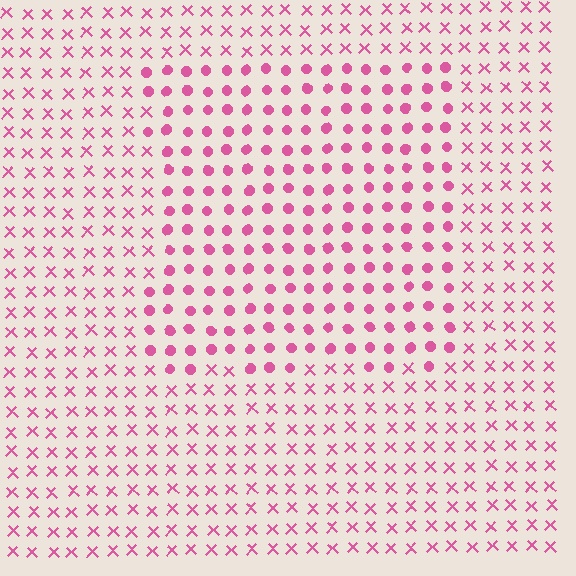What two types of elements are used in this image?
The image uses circles inside the rectangle region and X marks outside it.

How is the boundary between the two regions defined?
The boundary is defined by a change in element shape: circles inside vs. X marks outside. All elements share the same color and spacing.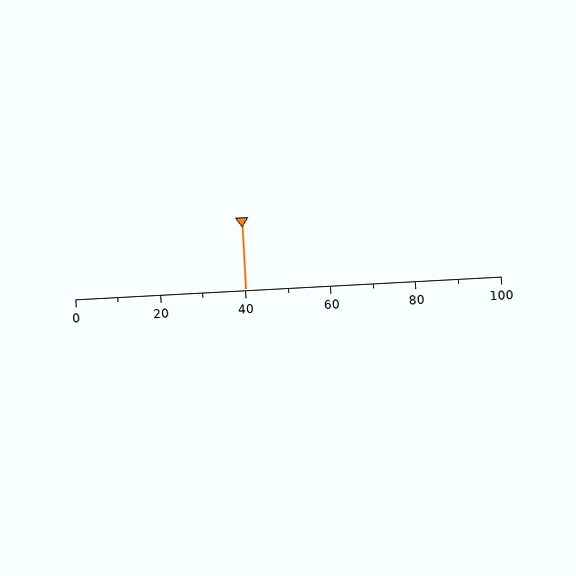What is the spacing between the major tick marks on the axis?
The major ticks are spaced 20 apart.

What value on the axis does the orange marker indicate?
The marker indicates approximately 40.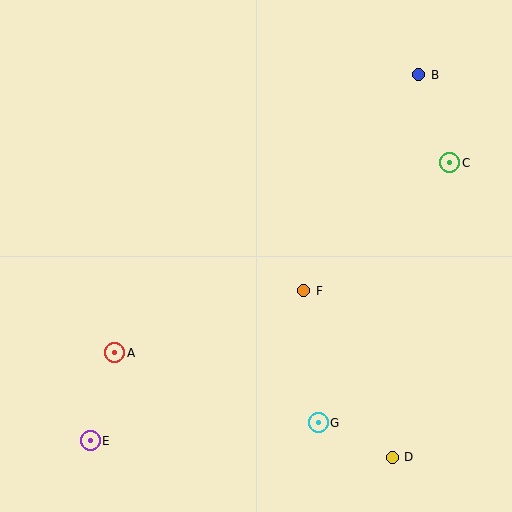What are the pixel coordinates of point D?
Point D is at (392, 457).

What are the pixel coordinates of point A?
Point A is at (115, 353).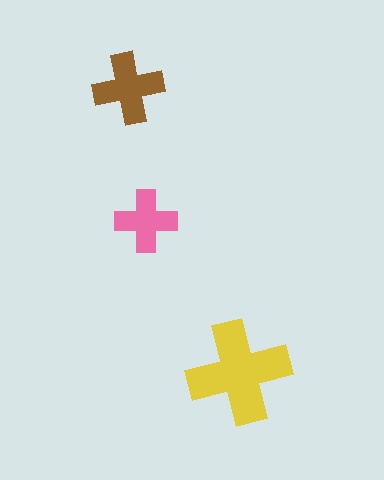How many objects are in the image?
There are 3 objects in the image.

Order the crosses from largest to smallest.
the yellow one, the brown one, the pink one.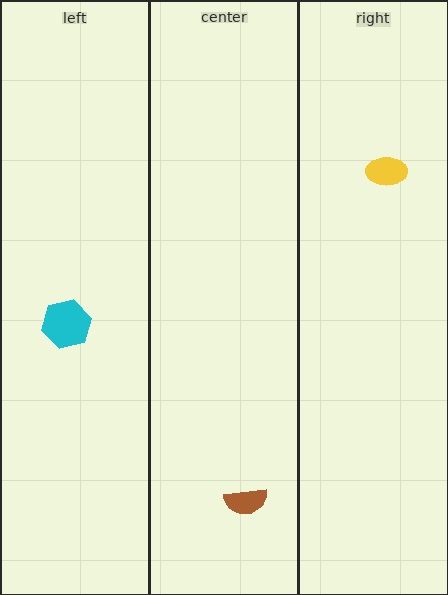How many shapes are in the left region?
1.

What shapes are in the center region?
The brown semicircle.